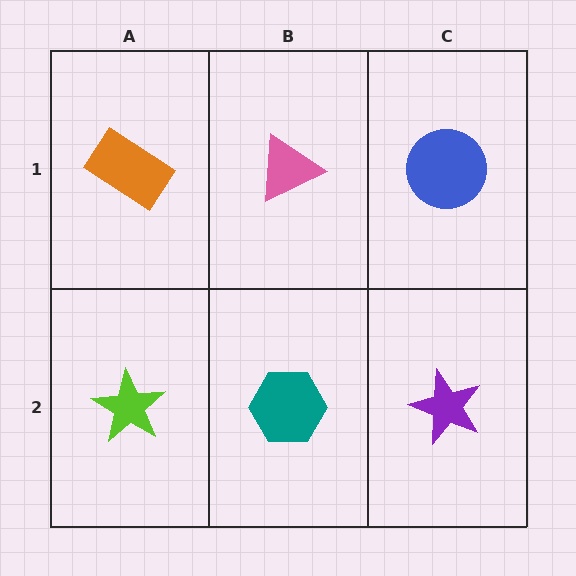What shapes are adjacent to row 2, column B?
A pink triangle (row 1, column B), a lime star (row 2, column A), a purple star (row 2, column C).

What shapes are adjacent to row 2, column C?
A blue circle (row 1, column C), a teal hexagon (row 2, column B).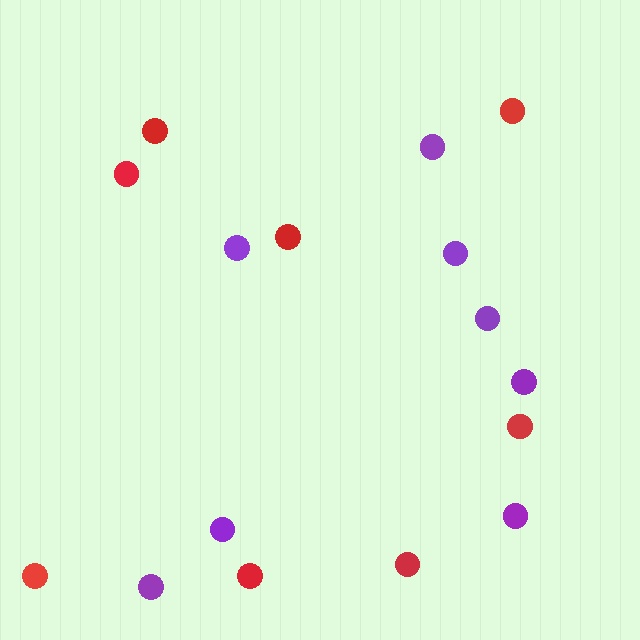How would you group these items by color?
There are 2 groups: one group of purple circles (8) and one group of red circles (8).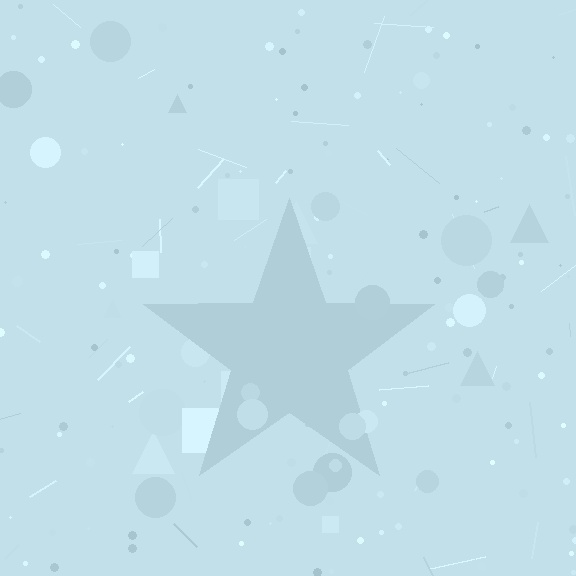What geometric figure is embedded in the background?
A star is embedded in the background.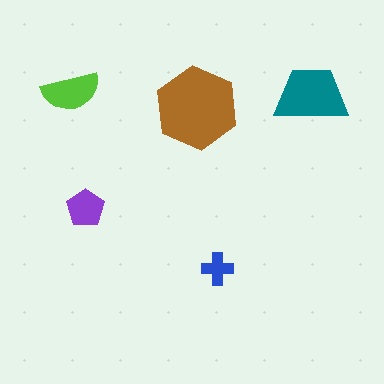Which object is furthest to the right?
The teal trapezoid is rightmost.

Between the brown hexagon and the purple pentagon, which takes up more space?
The brown hexagon.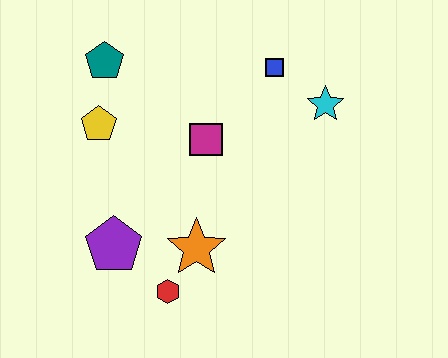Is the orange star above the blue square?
No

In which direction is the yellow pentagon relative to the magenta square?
The yellow pentagon is to the left of the magenta square.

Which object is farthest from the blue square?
The red hexagon is farthest from the blue square.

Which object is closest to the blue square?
The cyan star is closest to the blue square.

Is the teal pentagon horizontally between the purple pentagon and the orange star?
No